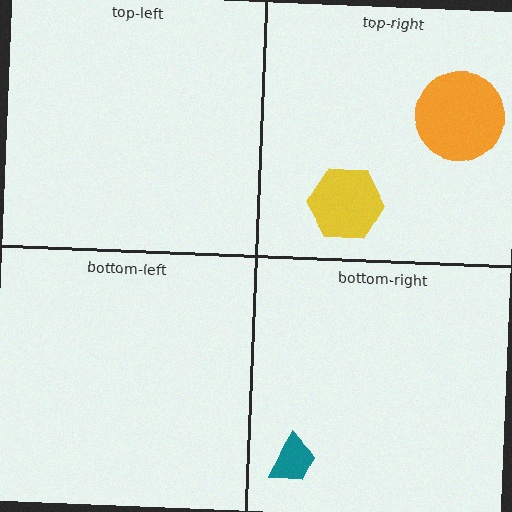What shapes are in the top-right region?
The yellow hexagon, the orange circle.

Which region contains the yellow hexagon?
The top-right region.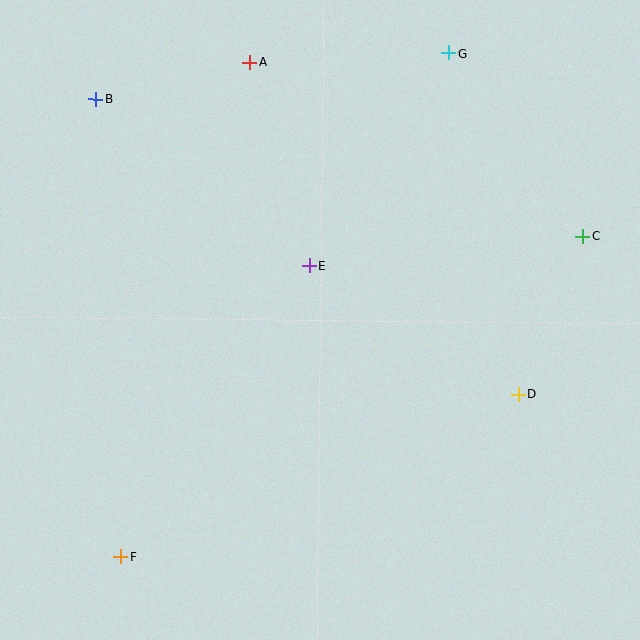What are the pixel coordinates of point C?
Point C is at (583, 236).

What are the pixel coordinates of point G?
Point G is at (448, 53).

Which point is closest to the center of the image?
Point E at (309, 265) is closest to the center.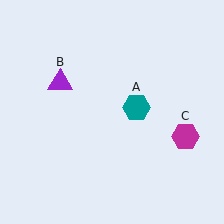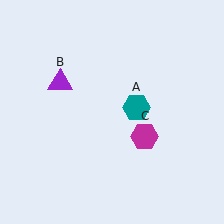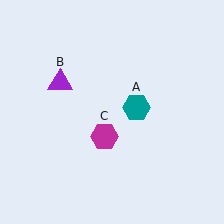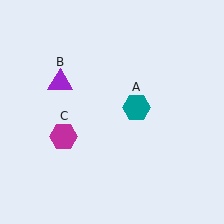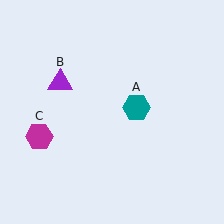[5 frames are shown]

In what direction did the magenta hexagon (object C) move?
The magenta hexagon (object C) moved left.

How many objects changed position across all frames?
1 object changed position: magenta hexagon (object C).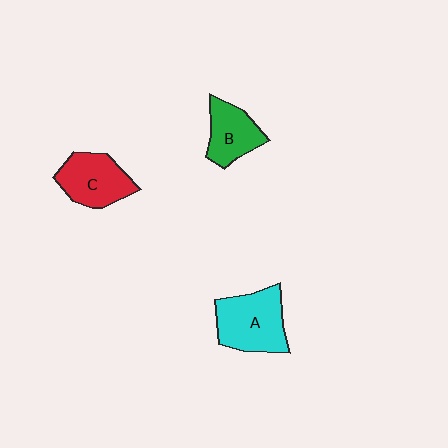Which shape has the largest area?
Shape A (cyan).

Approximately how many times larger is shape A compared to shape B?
Approximately 1.4 times.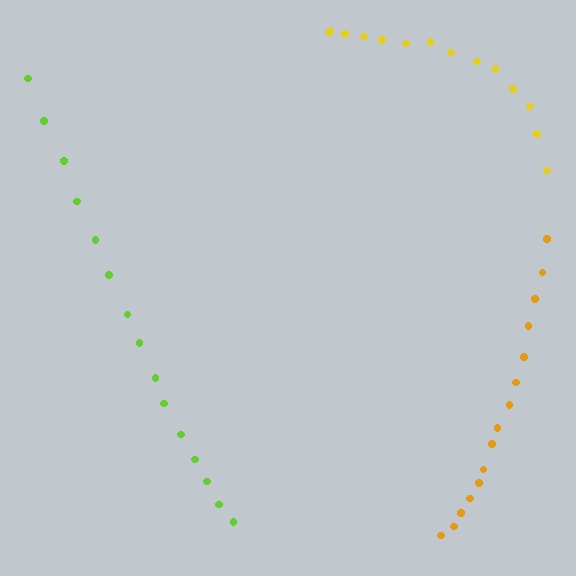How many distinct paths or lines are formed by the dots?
There are 3 distinct paths.